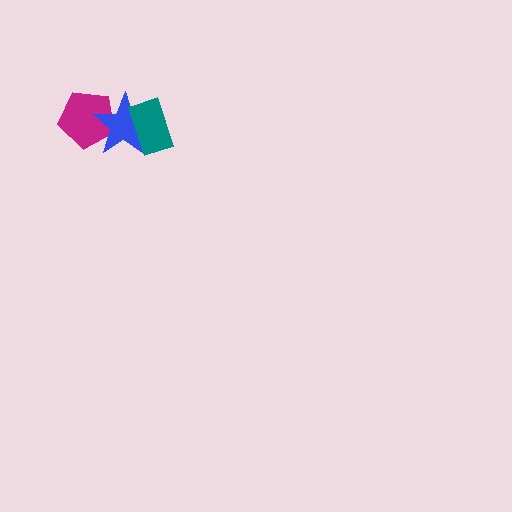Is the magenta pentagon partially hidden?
Yes, it is partially covered by another shape.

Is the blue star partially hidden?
Yes, it is partially covered by another shape.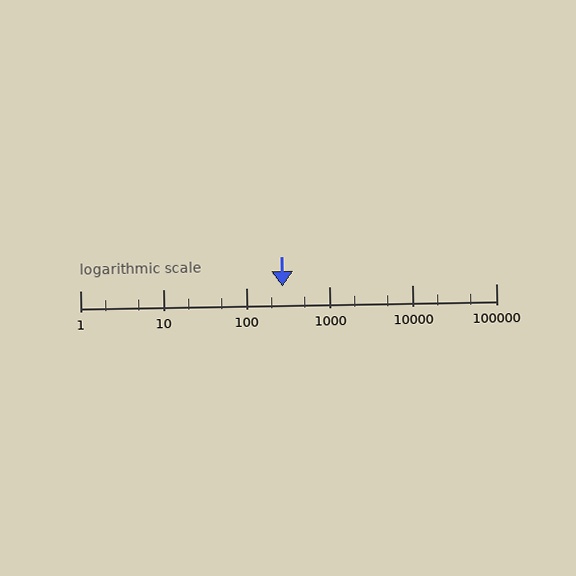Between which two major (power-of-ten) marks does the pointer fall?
The pointer is between 100 and 1000.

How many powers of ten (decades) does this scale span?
The scale spans 5 decades, from 1 to 100000.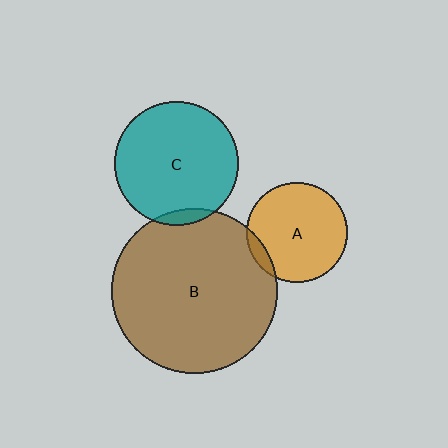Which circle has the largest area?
Circle B (brown).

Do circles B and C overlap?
Yes.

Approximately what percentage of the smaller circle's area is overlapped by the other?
Approximately 5%.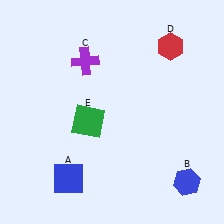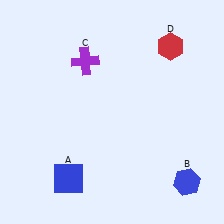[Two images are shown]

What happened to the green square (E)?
The green square (E) was removed in Image 2. It was in the bottom-left area of Image 1.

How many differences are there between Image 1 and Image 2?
There is 1 difference between the two images.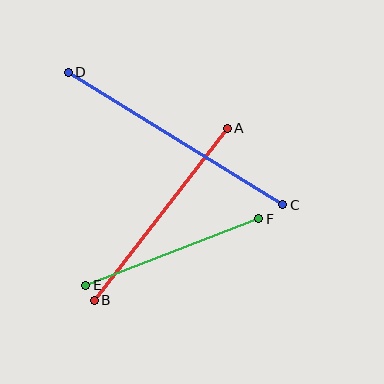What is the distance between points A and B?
The distance is approximately 217 pixels.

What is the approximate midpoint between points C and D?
The midpoint is at approximately (175, 139) pixels.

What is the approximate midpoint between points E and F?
The midpoint is at approximately (172, 252) pixels.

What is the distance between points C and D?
The distance is approximately 252 pixels.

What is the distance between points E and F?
The distance is approximately 185 pixels.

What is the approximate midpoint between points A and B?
The midpoint is at approximately (161, 214) pixels.